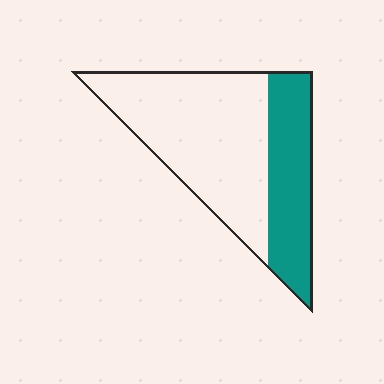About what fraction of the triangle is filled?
About one third (1/3).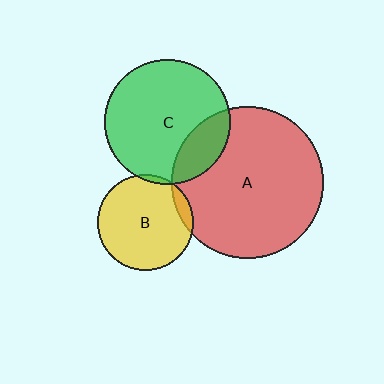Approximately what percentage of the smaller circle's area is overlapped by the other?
Approximately 20%.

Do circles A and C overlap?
Yes.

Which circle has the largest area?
Circle A (red).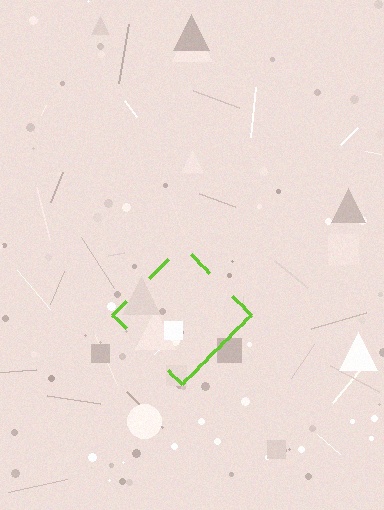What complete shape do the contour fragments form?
The contour fragments form a diamond.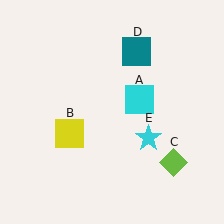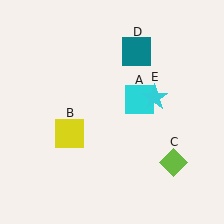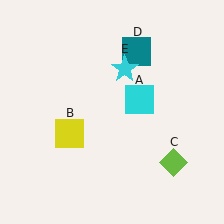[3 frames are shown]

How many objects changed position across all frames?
1 object changed position: cyan star (object E).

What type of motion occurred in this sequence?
The cyan star (object E) rotated counterclockwise around the center of the scene.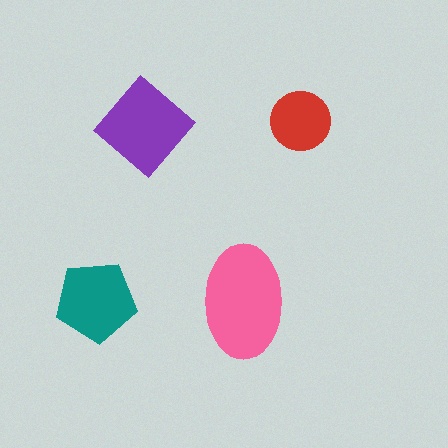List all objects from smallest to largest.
The red circle, the teal pentagon, the purple diamond, the pink ellipse.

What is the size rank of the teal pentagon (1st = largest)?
3rd.